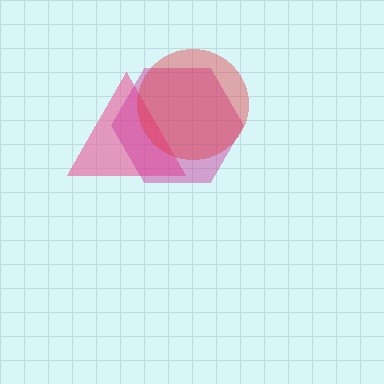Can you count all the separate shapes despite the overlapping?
Yes, there are 3 separate shapes.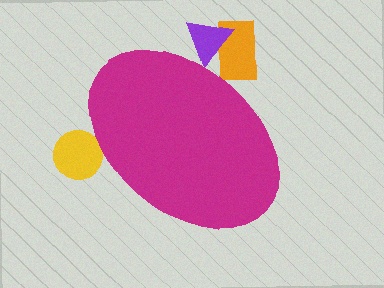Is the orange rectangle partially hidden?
Yes, the orange rectangle is partially hidden behind the magenta ellipse.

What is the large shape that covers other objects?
A magenta ellipse.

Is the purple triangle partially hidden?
Yes, the purple triangle is partially hidden behind the magenta ellipse.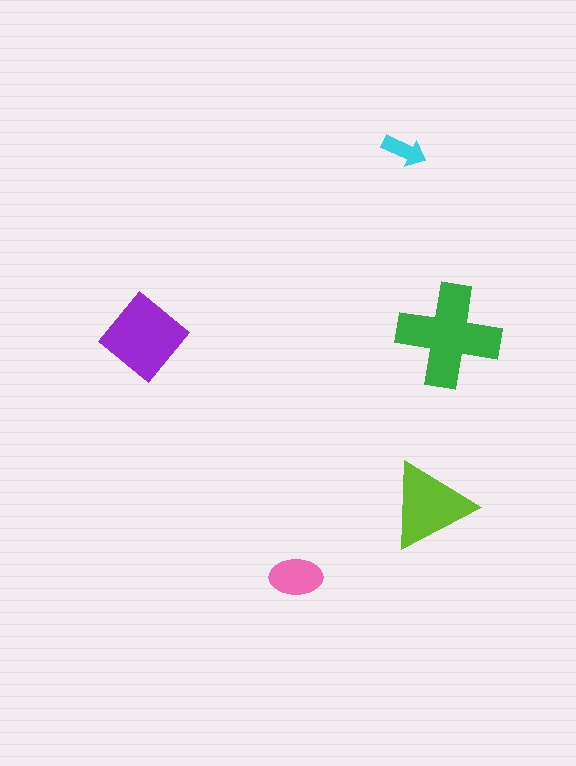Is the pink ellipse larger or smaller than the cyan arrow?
Larger.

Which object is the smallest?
The cyan arrow.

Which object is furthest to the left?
The purple diamond is leftmost.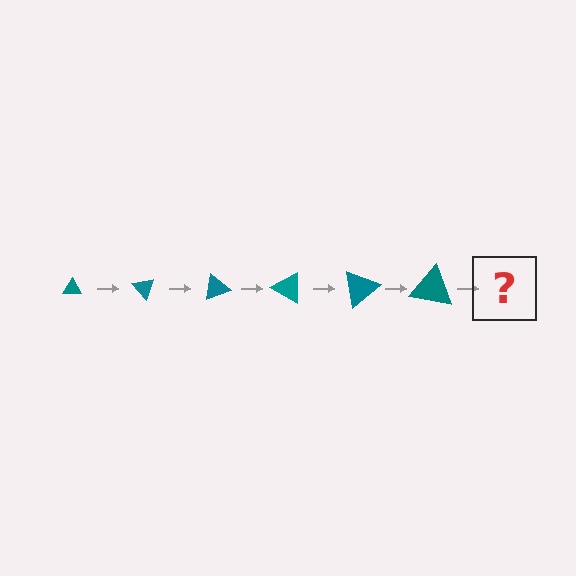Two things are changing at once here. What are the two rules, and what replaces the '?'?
The two rules are that the triangle grows larger each step and it rotates 50 degrees each step. The '?' should be a triangle, larger than the previous one and rotated 300 degrees from the start.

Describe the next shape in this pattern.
It should be a triangle, larger than the previous one and rotated 300 degrees from the start.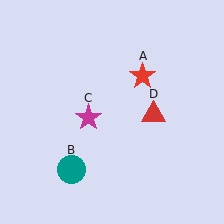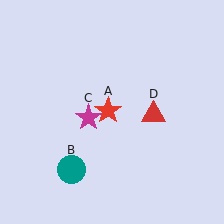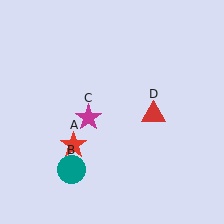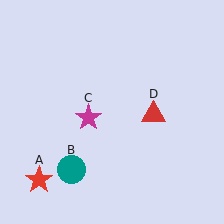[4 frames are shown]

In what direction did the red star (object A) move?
The red star (object A) moved down and to the left.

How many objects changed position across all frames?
1 object changed position: red star (object A).